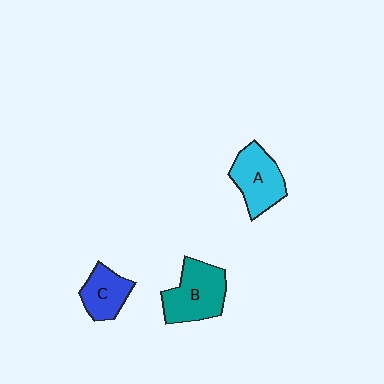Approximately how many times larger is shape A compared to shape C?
Approximately 1.3 times.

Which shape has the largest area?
Shape B (teal).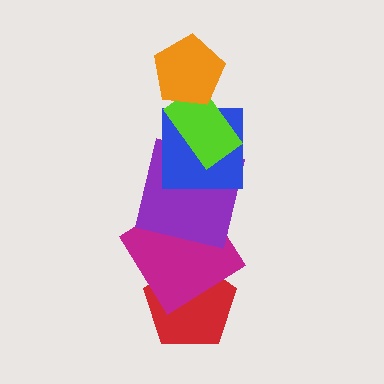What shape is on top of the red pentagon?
The magenta diamond is on top of the red pentagon.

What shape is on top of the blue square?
The lime rectangle is on top of the blue square.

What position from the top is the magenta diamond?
The magenta diamond is 5th from the top.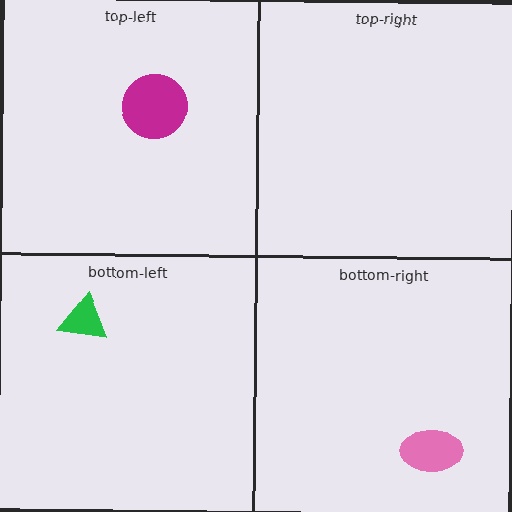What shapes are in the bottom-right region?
The pink ellipse.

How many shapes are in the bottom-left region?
1.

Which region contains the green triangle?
The bottom-left region.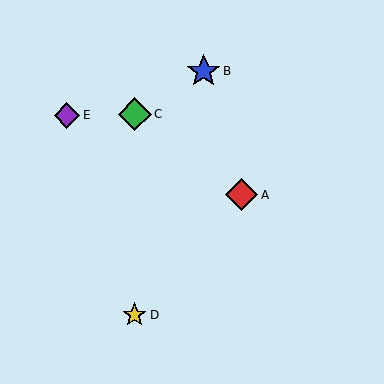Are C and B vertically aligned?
No, C is at x≈135 and B is at x≈204.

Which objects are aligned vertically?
Objects C, D are aligned vertically.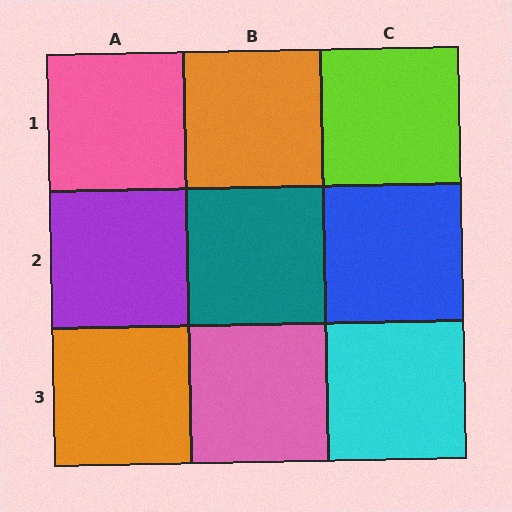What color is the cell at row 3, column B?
Pink.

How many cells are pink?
2 cells are pink.